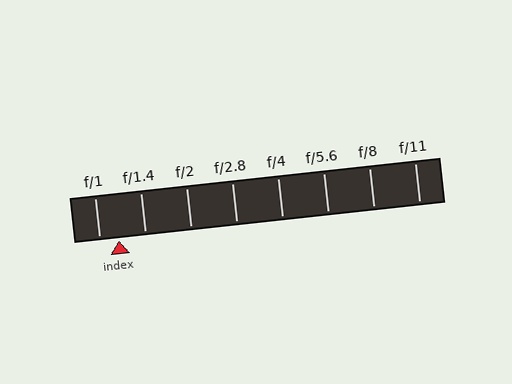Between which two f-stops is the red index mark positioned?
The index mark is between f/1 and f/1.4.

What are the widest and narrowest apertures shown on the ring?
The widest aperture shown is f/1 and the narrowest is f/11.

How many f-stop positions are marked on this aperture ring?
There are 8 f-stop positions marked.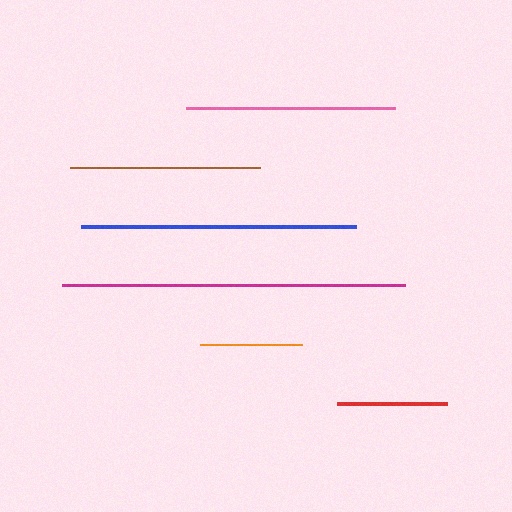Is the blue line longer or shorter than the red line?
The blue line is longer than the red line.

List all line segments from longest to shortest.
From longest to shortest: magenta, blue, pink, brown, red, orange.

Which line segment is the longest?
The magenta line is the longest at approximately 344 pixels.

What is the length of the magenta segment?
The magenta segment is approximately 344 pixels long.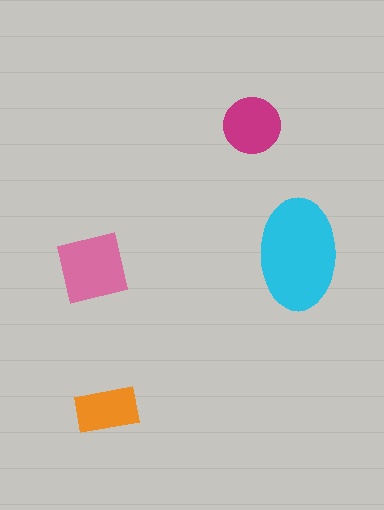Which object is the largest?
The cyan ellipse.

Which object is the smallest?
The orange rectangle.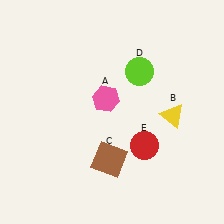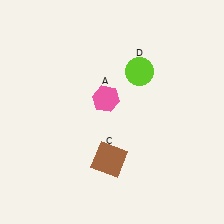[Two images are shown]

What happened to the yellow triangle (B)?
The yellow triangle (B) was removed in Image 2. It was in the bottom-right area of Image 1.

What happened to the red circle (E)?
The red circle (E) was removed in Image 2. It was in the bottom-right area of Image 1.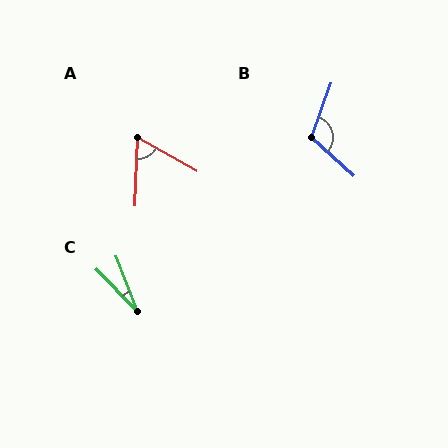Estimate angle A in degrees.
Approximately 63 degrees.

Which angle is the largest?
B, at approximately 112 degrees.